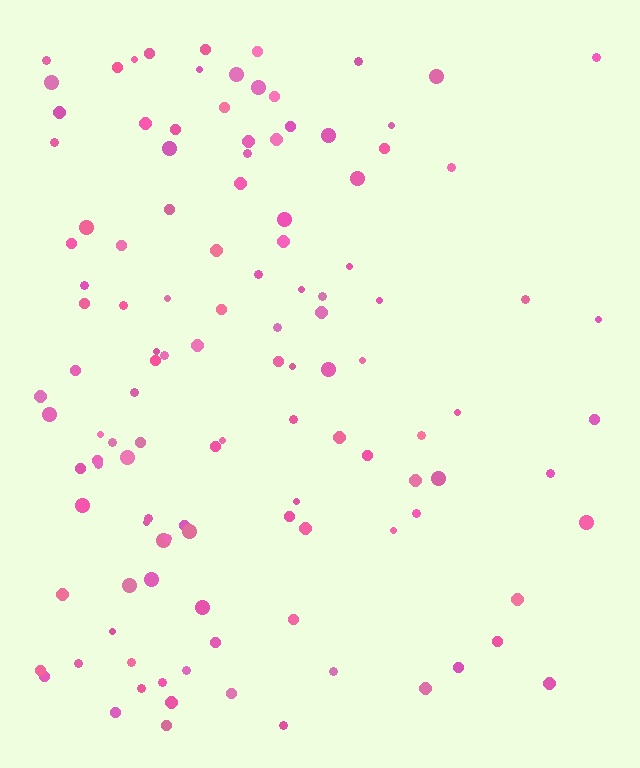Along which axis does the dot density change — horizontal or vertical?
Horizontal.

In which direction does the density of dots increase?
From right to left, with the left side densest.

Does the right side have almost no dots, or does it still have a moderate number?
Still a moderate number, just noticeably fewer than the left.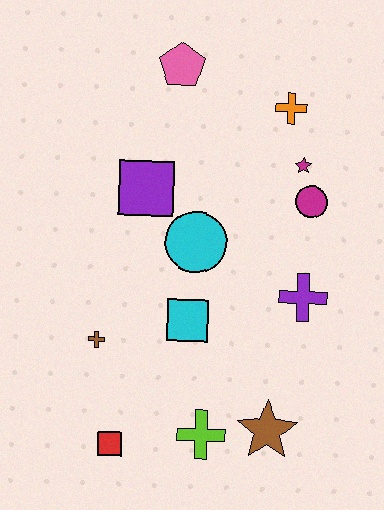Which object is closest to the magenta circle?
The magenta star is closest to the magenta circle.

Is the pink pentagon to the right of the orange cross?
No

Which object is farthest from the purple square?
The brown star is farthest from the purple square.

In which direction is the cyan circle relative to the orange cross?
The cyan circle is below the orange cross.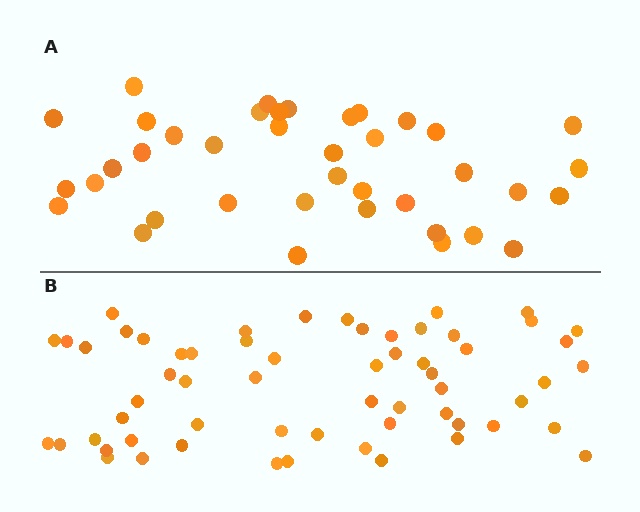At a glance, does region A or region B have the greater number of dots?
Region B (the bottom region) has more dots.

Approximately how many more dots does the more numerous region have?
Region B has approximately 20 more dots than region A.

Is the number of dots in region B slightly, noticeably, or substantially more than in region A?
Region B has substantially more. The ratio is roughly 1.5 to 1.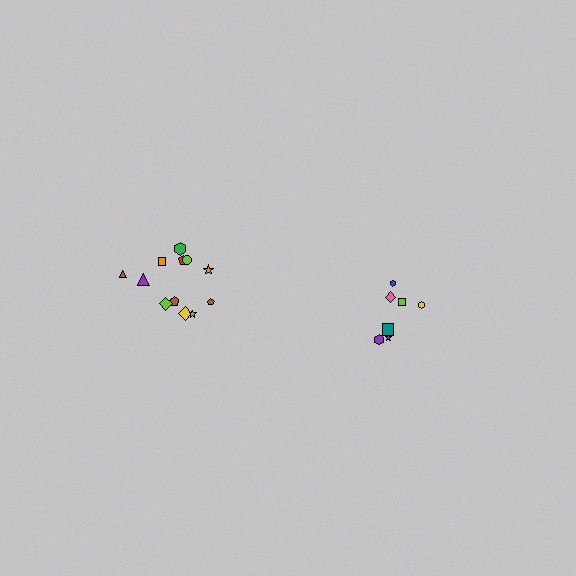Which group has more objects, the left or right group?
The left group.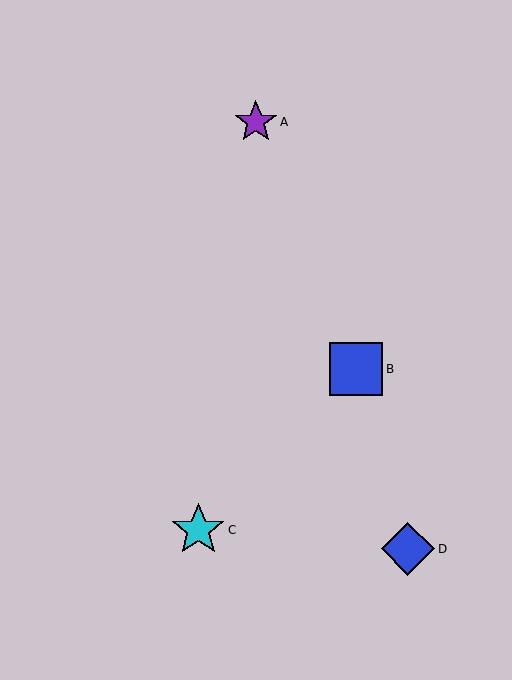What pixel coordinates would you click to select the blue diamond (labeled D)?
Click at (408, 549) to select the blue diamond D.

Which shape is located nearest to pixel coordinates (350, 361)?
The blue square (labeled B) at (356, 369) is nearest to that location.